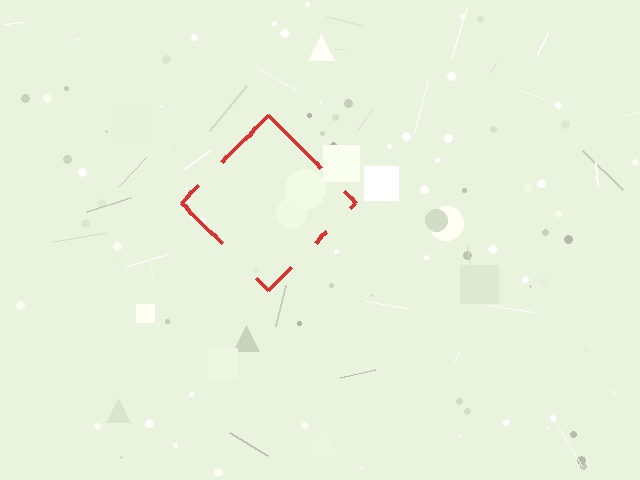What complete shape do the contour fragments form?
The contour fragments form a diamond.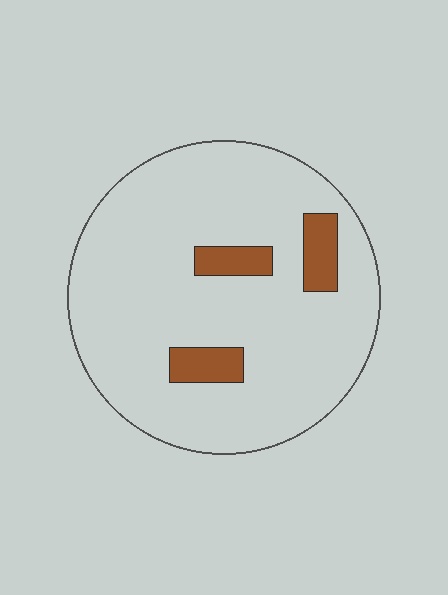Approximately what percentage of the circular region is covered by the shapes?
Approximately 10%.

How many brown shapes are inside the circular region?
3.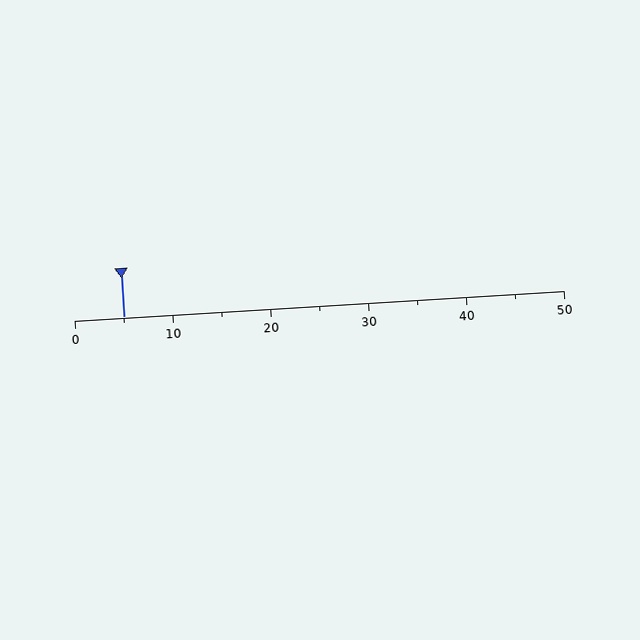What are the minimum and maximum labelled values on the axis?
The axis runs from 0 to 50.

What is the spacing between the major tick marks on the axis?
The major ticks are spaced 10 apart.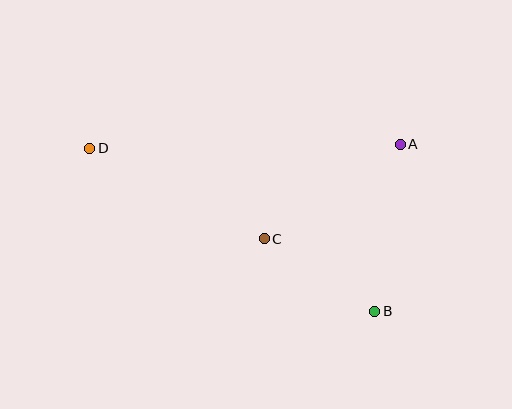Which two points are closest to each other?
Points B and C are closest to each other.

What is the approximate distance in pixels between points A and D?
The distance between A and D is approximately 311 pixels.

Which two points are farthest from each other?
Points B and D are farthest from each other.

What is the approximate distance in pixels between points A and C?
The distance between A and C is approximately 165 pixels.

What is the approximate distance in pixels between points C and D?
The distance between C and D is approximately 197 pixels.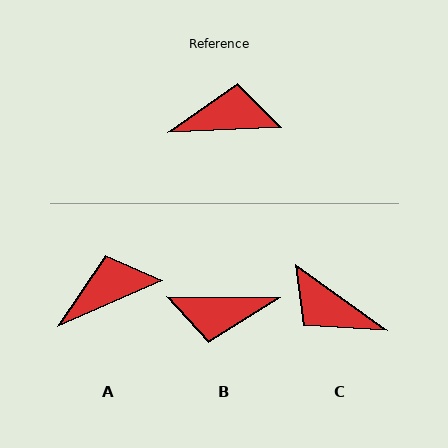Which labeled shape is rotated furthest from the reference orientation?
B, about 177 degrees away.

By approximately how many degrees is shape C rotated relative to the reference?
Approximately 142 degrees counter-clockwise.